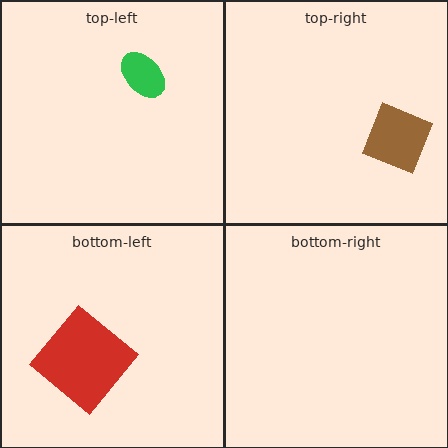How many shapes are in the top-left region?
1.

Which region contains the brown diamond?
The top-right region.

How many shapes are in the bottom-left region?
1.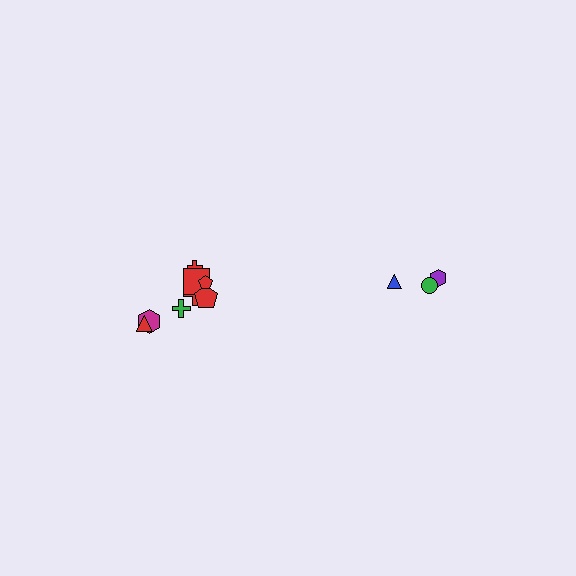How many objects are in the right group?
There are 3 objects.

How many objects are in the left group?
There are 8 objects.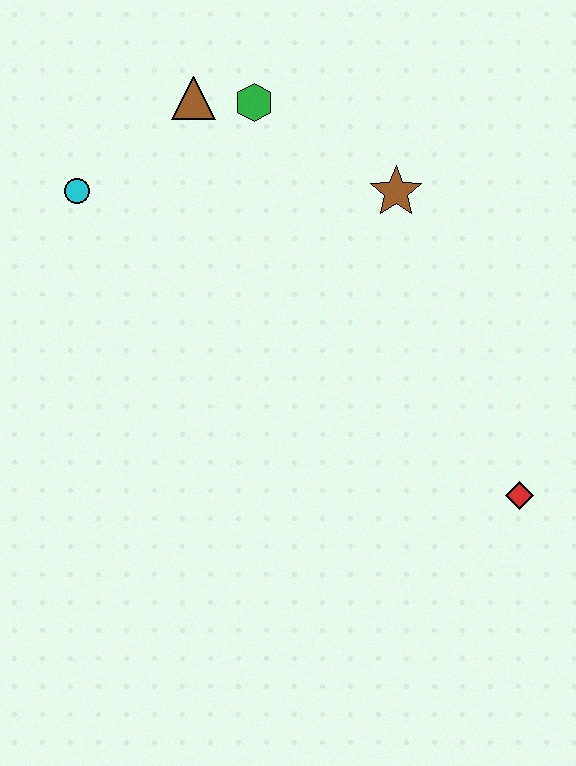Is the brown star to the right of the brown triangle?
Yes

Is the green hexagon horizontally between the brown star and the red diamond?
No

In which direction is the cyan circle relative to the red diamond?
The cyan circle is to the left of the red diamond.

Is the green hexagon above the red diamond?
Yes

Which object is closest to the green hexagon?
The brown triangle is closest to the green hexagon.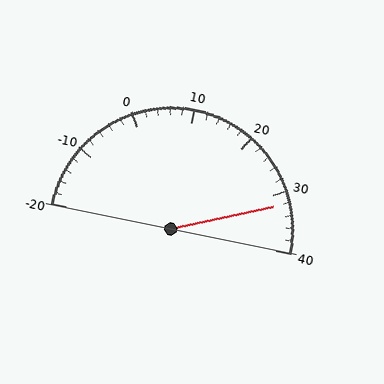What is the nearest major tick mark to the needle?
The nearest major tick mark is 30.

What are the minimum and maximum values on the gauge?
The gauge ranges from -20 to 40.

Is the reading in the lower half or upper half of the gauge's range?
The reading is in the upper half of the range (-20 to 40).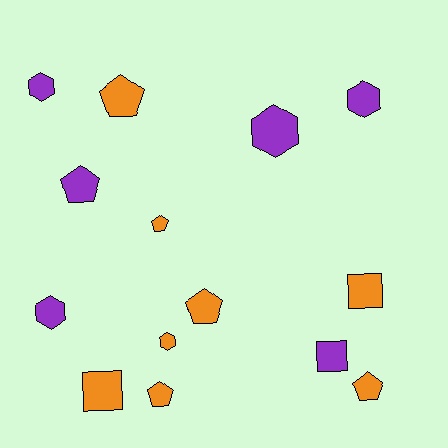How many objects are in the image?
There are 14 objects.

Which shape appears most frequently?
Pentagon, with 6 objects.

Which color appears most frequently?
Orange, with 8 objects.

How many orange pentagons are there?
There are 5 orange pentagons.